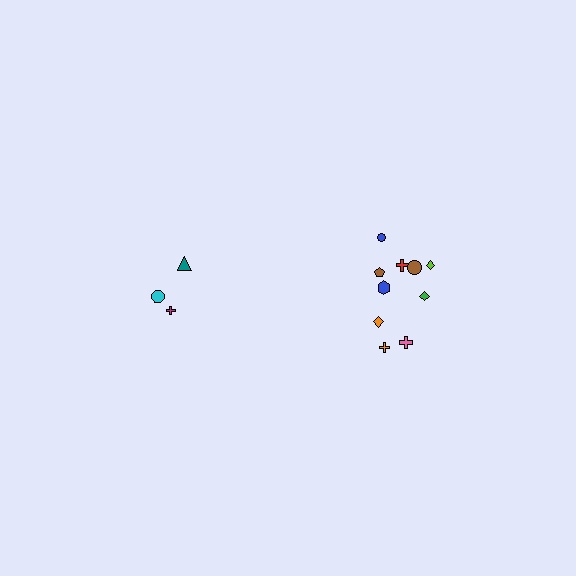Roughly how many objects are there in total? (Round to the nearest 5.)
Roughly 15 objects in total.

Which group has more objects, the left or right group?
The right group.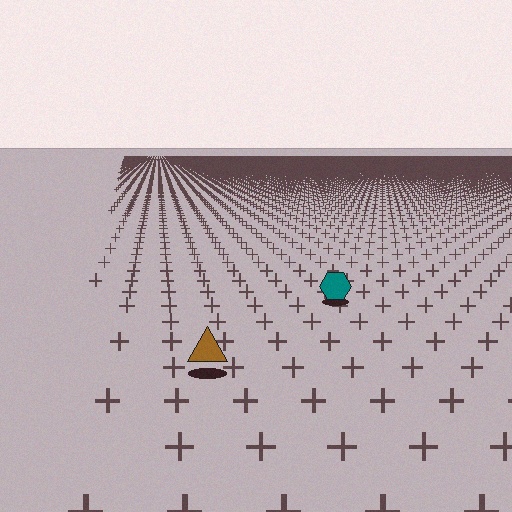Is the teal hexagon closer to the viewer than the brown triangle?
No. The brown triangle is closer — you can tell from the texture gradient: the ground texture is coarser near it.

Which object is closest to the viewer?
The brown triangle is closest. The texture marks near it are larger and more spread out.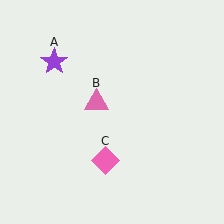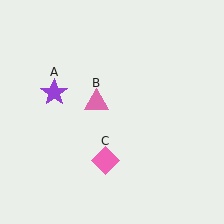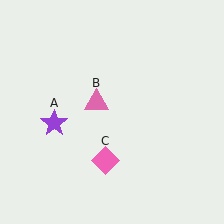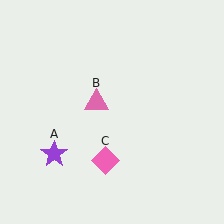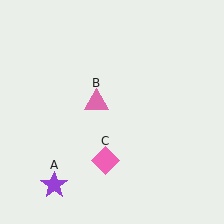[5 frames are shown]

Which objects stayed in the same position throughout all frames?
Pink triangle (object B) and pink diamond (object C) remained stationary.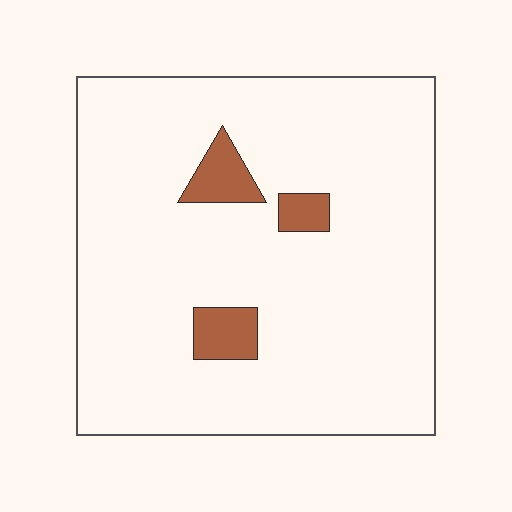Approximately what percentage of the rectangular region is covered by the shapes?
Approximately 5%.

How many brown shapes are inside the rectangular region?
3.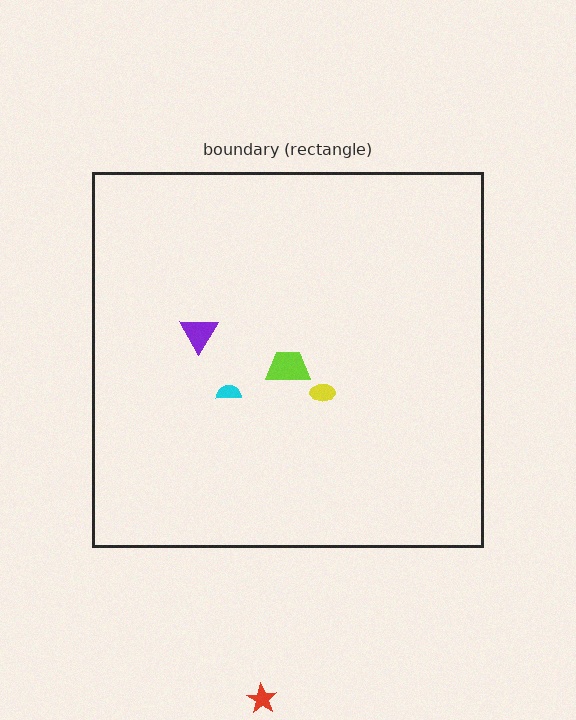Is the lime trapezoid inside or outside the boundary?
Inside.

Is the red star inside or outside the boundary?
Outside.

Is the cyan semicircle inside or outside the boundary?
Inside.